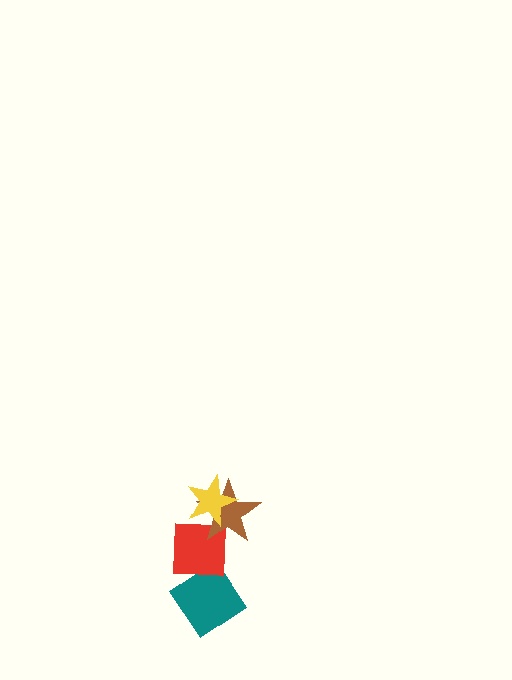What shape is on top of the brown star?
The yellow star is on top of the brown star.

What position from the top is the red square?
The red square is 3rd from the top.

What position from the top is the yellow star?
The yellow star is 1st from the top.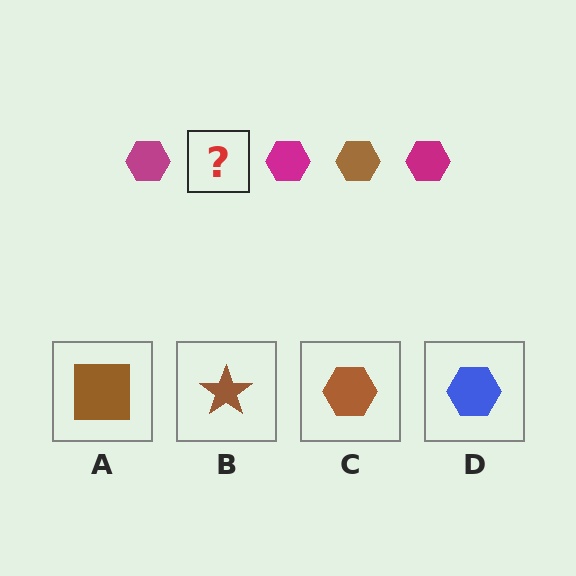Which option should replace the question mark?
Option C.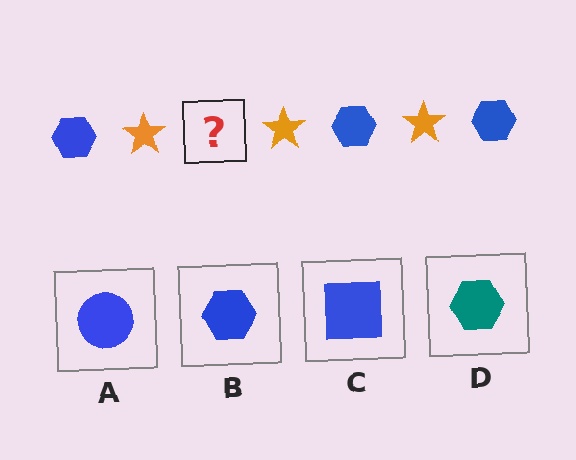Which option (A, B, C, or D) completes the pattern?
B.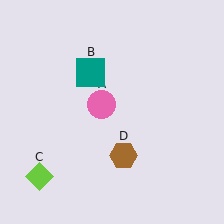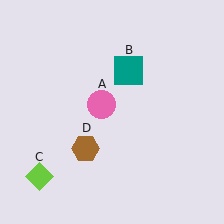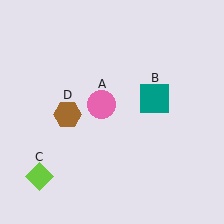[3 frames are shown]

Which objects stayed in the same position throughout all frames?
Pink circle (object A) and lime diamond (object C) remained stationary.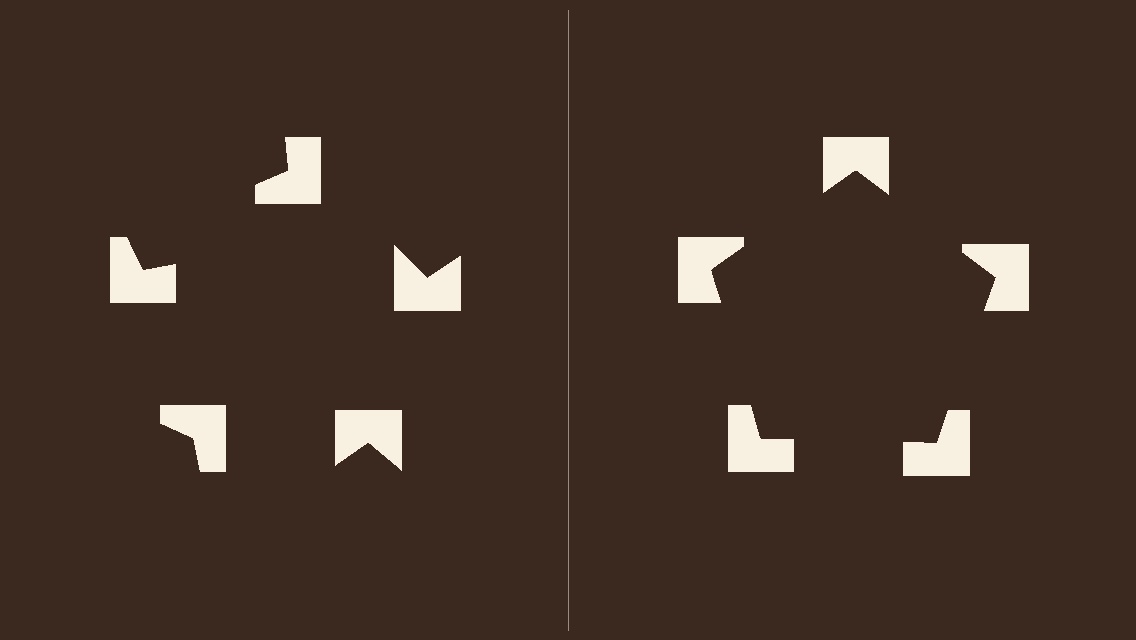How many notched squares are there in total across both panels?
10 — 5 on each side.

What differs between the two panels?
The notched squares are positioned identically on both sides; only the wedge orientations differ. On the right they align to a pentagon; on the left they are misaligned.